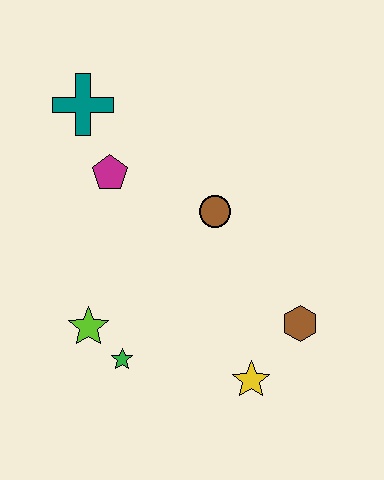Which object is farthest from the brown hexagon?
The teal cross is farthest from the brown hexagon.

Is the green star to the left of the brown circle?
Yes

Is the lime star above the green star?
Yes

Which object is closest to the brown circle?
The magenta pentagon is closest to the brown circle.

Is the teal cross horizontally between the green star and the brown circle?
No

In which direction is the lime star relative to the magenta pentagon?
The lime star is below the magenta pentagon.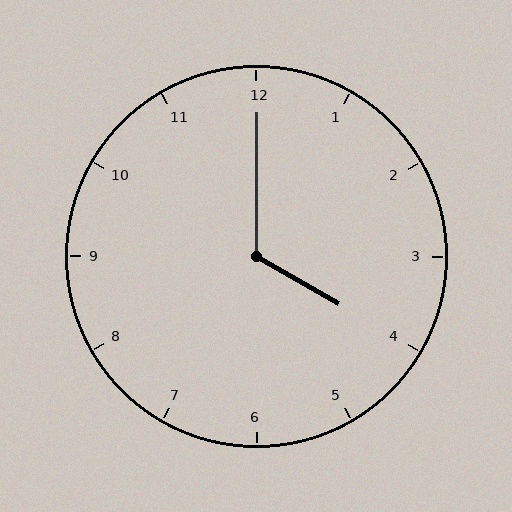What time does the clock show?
4:00.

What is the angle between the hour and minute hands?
Approximately 120 degrees.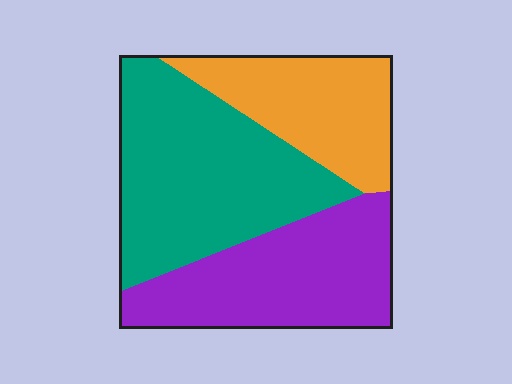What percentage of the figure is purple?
Purple takes up about one third (1/3) of the figure.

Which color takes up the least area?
Orange, at roughly 25%.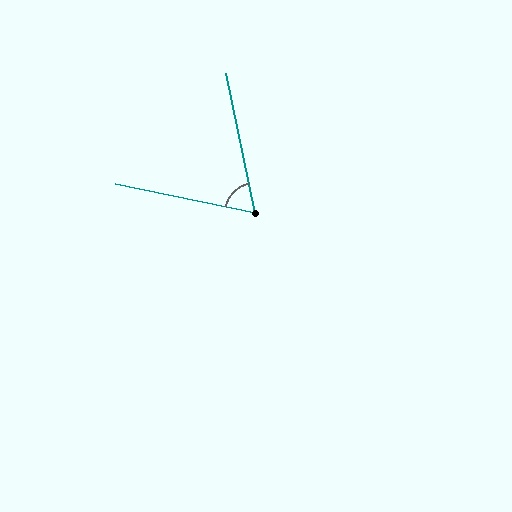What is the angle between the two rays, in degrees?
Approximately 66 degrees.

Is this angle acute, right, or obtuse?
It is acute.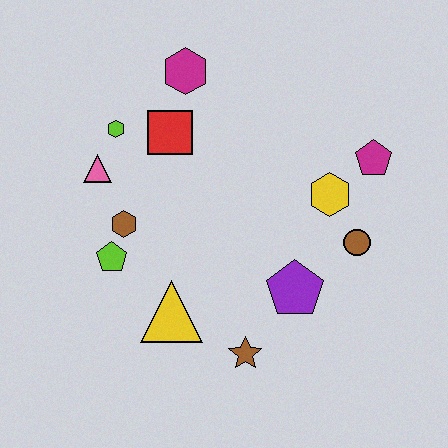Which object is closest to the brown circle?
The yellow hexagon is closest to the brown circle.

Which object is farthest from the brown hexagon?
The magenta pentagon is farthest from the brown hexagon.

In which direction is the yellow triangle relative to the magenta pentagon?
The yellow triangle is to the left of the magenta pentagon.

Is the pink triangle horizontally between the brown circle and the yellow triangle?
No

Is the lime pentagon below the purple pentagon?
No